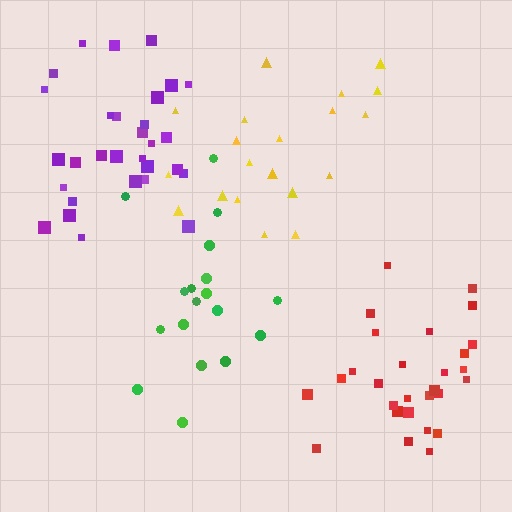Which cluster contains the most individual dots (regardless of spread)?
Purple (30).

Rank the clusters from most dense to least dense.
purple, red, yellow, green.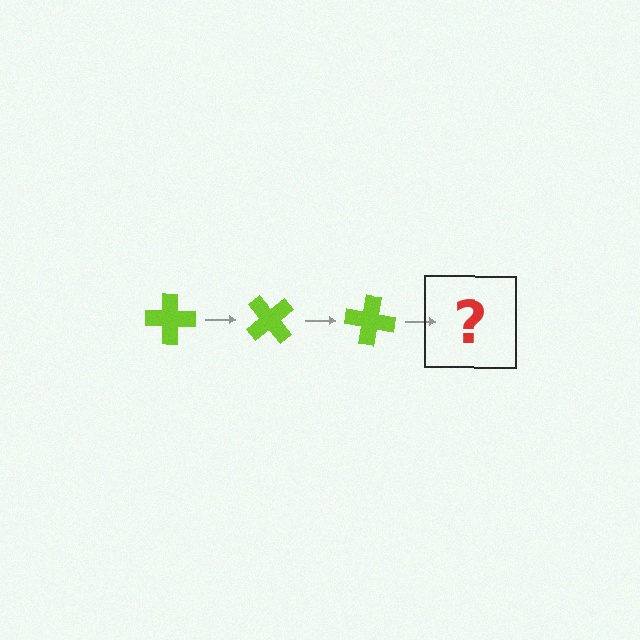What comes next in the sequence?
The next element should be a lime cross rotated 150 degrees.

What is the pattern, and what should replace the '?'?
The pattern is that the cross rotates 50 degrees each step. The '?' should be a lime cross rotated 150 degrees.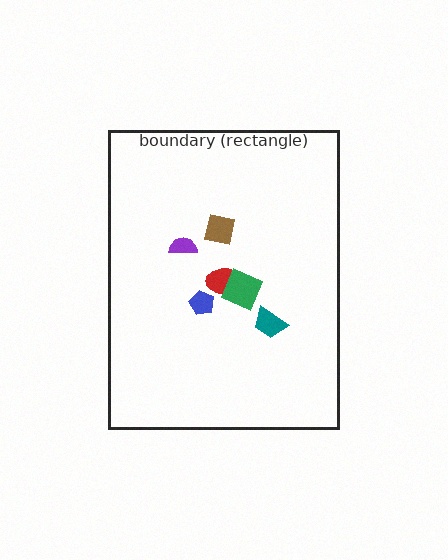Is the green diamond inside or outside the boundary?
Inside.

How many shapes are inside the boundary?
6 inside, 0 outside.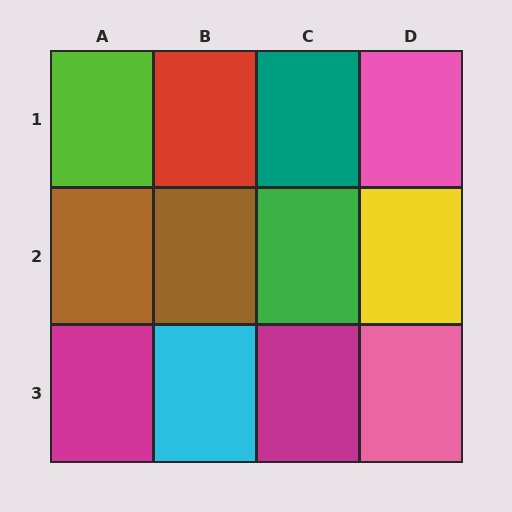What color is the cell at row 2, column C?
Green.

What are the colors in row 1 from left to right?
Lime, red, teal, pink.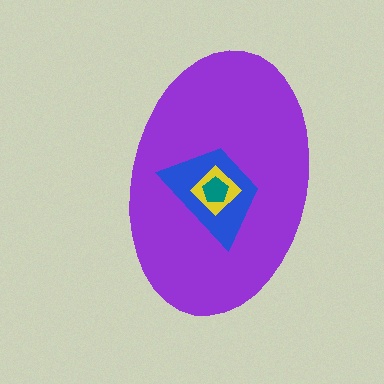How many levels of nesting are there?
4.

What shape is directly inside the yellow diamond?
The teal pentagon.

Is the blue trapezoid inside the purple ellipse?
Yes.